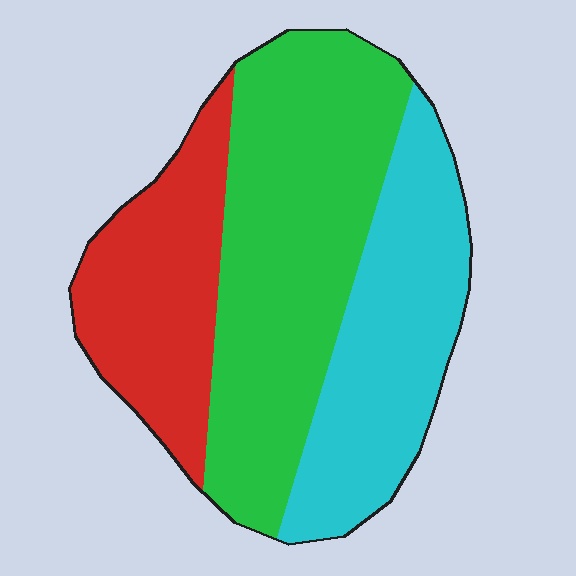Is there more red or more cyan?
Cyan.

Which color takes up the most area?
Green, at roughly 45%.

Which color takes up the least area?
Red, at roughly 25%.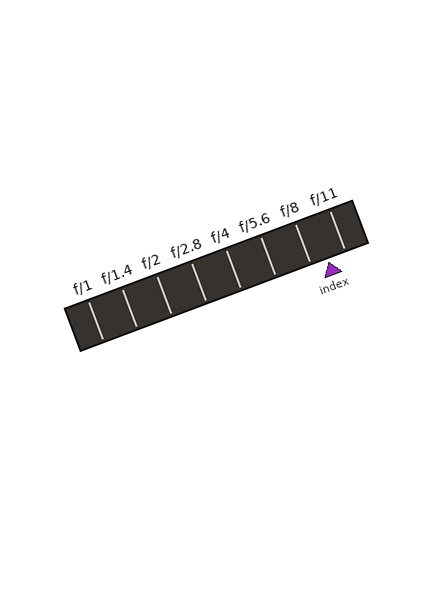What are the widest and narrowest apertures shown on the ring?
The widest aperture shown is f/1 and the narrowest is f/11.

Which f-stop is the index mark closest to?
The index mark is closest to f/8.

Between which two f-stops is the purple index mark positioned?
The index mark is between f/8 and f/11.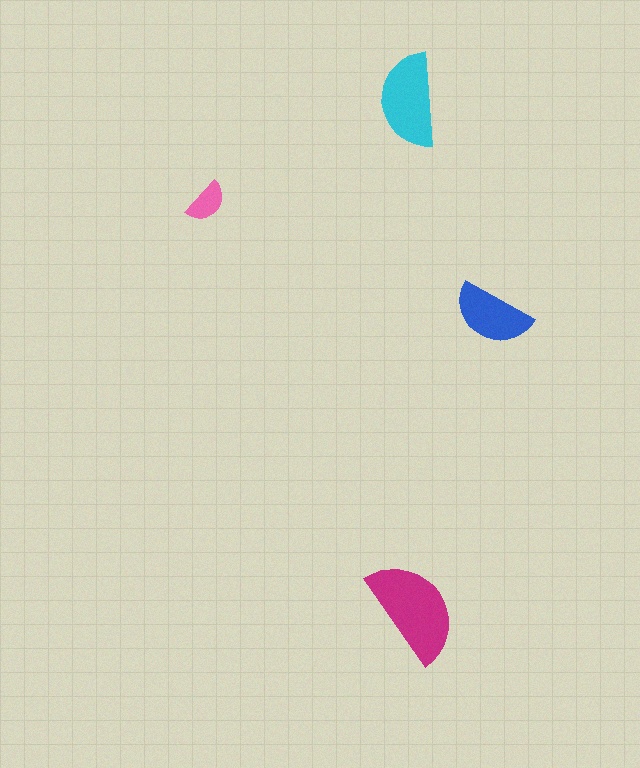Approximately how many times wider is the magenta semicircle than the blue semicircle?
About 1.5 times wider.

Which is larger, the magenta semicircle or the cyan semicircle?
The magenta one.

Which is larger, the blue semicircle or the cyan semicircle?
The cyan one.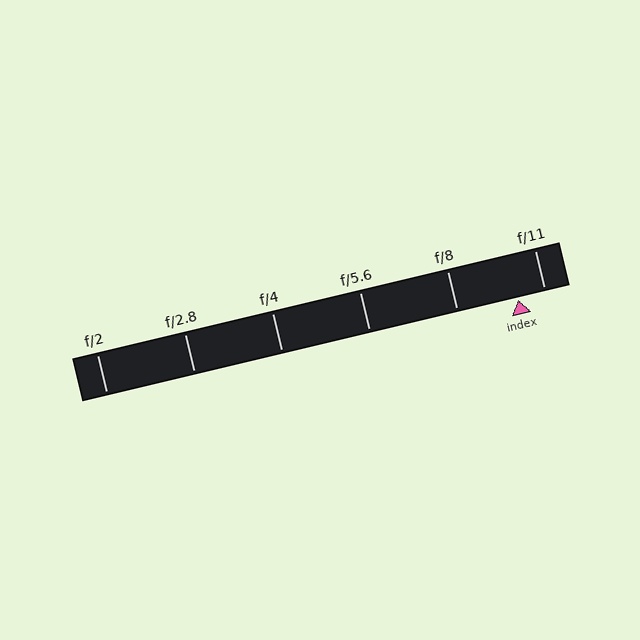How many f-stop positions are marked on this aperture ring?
There are 6 f-stop positions marked.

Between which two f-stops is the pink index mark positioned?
The index mark is between f/8 and f/11.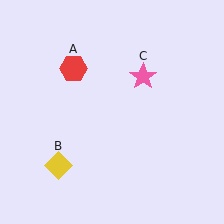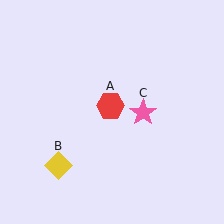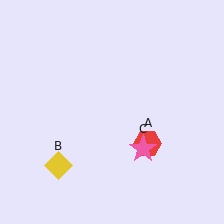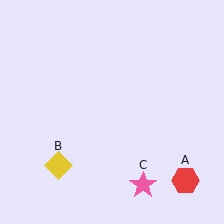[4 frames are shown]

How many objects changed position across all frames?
2 objects changed position: red hexagon (object A), pink star (object C).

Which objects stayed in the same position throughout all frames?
Yellow diamond (object B) remained stationary.